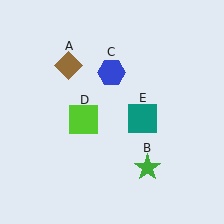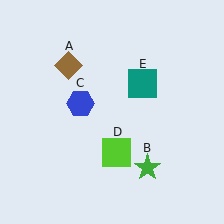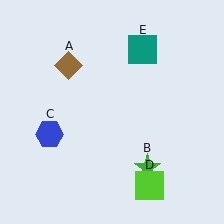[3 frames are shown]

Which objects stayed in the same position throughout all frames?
Brown diamond (object A) and green star (object B) remained stationary.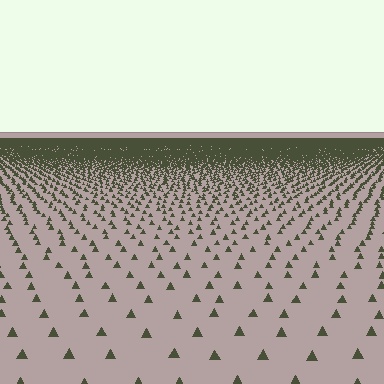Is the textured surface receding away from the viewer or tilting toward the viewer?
The surface is receding away from the viewer. Texture elements get smaller and denser toward the top.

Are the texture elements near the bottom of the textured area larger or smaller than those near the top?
Larger. Near the bottom, elements are closer to the viewer and appear at a bigger on-screen size.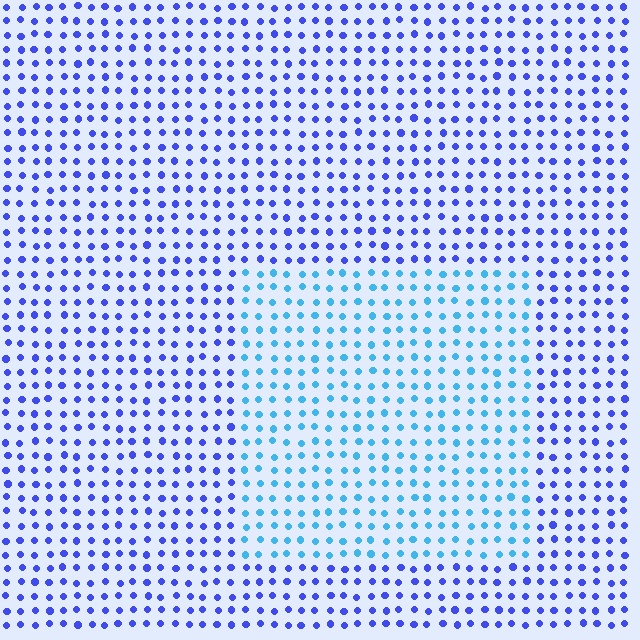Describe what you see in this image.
The image is filled with small blue elements in a uniform arrangement. A rectangle-shaped region is visible where the elements are tinted to a slightly different hue, forming a subtle color boundary.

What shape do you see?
I see a rectangle.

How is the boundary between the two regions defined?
The boundary is defined purely by a slight shift in hue (about 38 degrees). Spacing, size, and orientation are identical on both sides.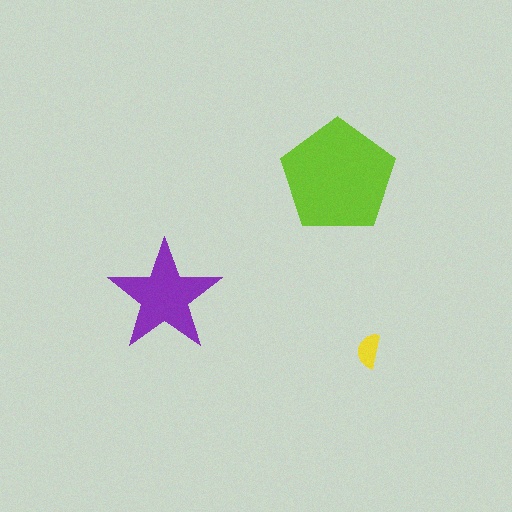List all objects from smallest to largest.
The yellow semicircle, the purple star, the lime pentagon.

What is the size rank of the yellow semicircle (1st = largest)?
3rd.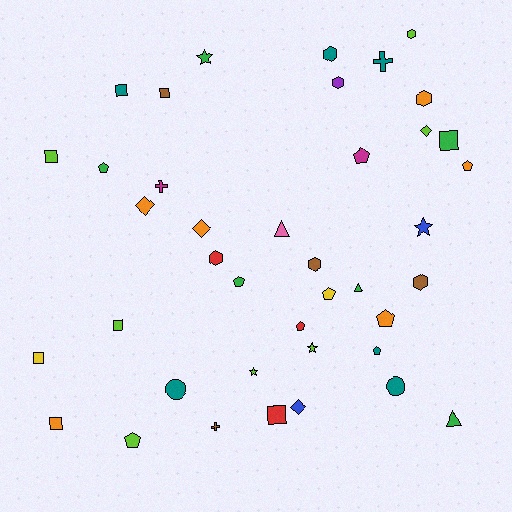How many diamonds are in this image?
There are 4 diamonds.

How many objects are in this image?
There are 40 objects.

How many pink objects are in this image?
There is 1 pink object.